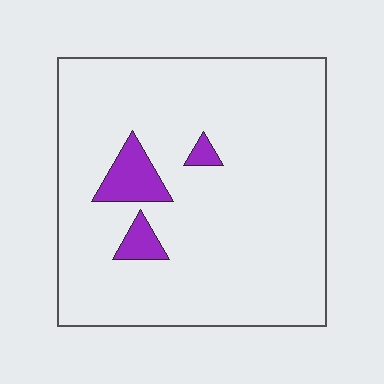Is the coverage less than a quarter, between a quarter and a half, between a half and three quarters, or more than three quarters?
Less than a quarter.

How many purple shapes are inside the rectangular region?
3.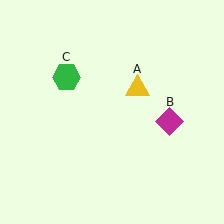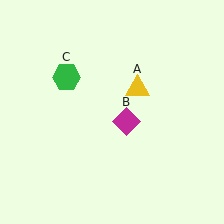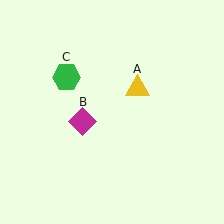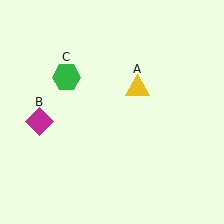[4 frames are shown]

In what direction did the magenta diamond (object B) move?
The magenta diamond (object B) moved left.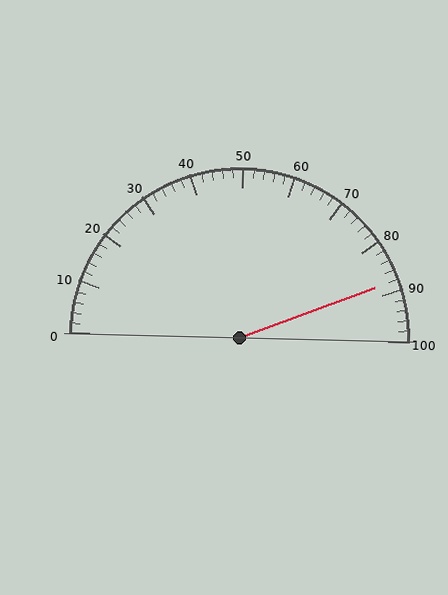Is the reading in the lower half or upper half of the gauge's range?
The reading is in the upper half of the range (0 to 100).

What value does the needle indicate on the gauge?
The needle indicates approximately 88.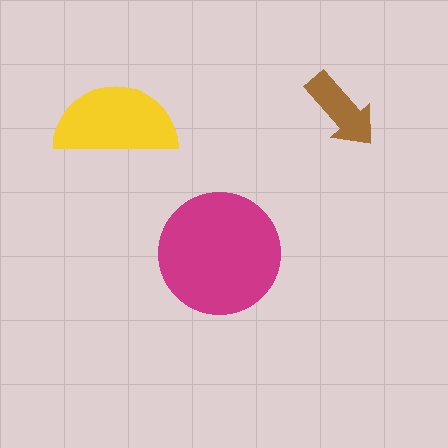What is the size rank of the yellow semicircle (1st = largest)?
2nd.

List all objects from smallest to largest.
The brown arrow, the yellow semicircle, the magenta circle.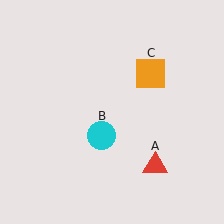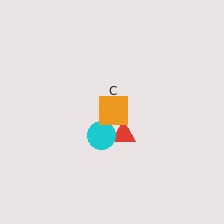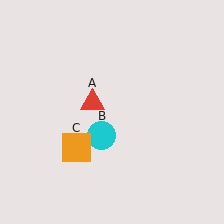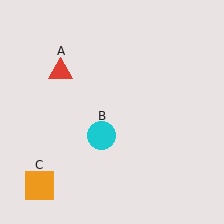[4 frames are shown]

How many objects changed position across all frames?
2 objects changed position: red triangle (object A), orange square (object C).